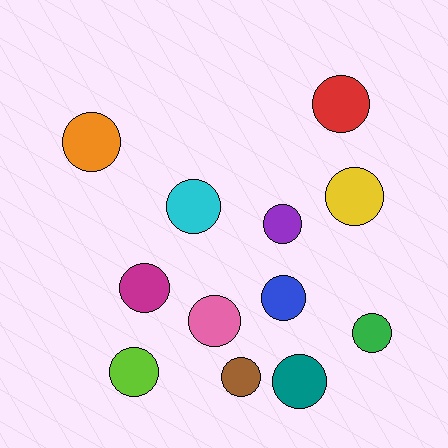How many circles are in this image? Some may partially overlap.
There are 12 circles.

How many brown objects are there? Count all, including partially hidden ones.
There is 1 brown object.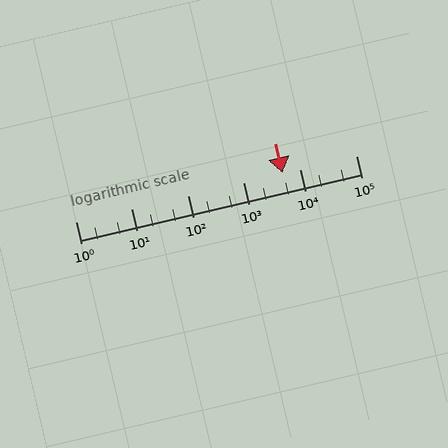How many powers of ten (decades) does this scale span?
The scale spans 5 decades, from 1 to 100000.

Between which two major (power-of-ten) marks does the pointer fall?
The pointer is between 1000 and 10000.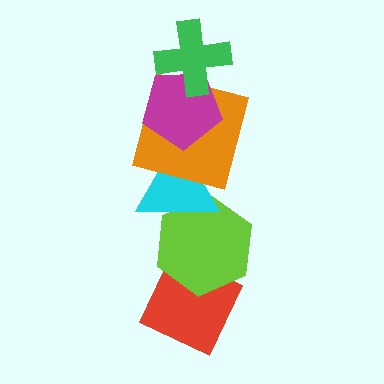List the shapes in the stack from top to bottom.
From top to bottom: the green cross, the magenta pentagon, the orange square, the cyan triangle, the lime hexagon, the red diamond.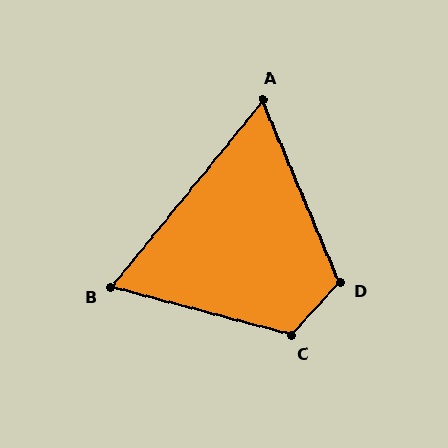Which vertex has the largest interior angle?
C, at approximately 118 degrees.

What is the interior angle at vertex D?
Approximately 114 degrees (obtuse).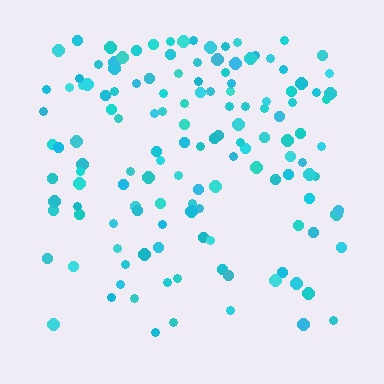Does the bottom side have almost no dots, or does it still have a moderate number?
Still a moderate number, just noticeably fewer than the top.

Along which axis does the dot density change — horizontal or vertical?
Vertical.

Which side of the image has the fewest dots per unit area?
The bottom.